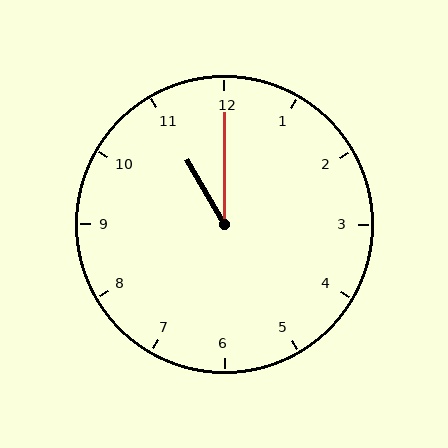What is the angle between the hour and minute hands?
Approximately 30 degrees.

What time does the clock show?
11:00.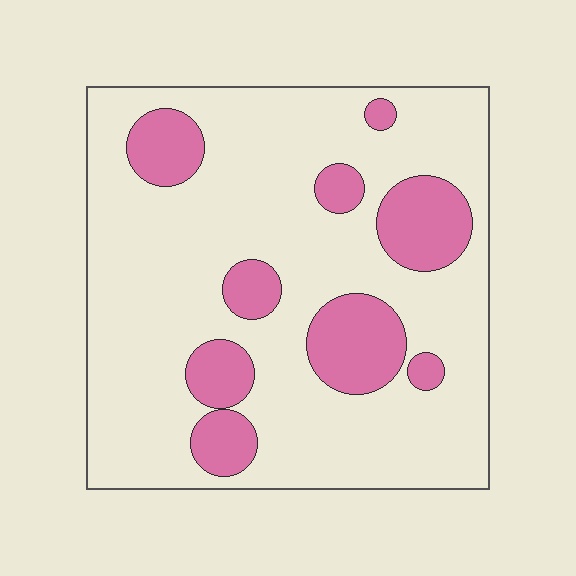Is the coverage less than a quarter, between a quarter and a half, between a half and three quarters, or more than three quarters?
Less than a quarter.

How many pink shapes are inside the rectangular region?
9.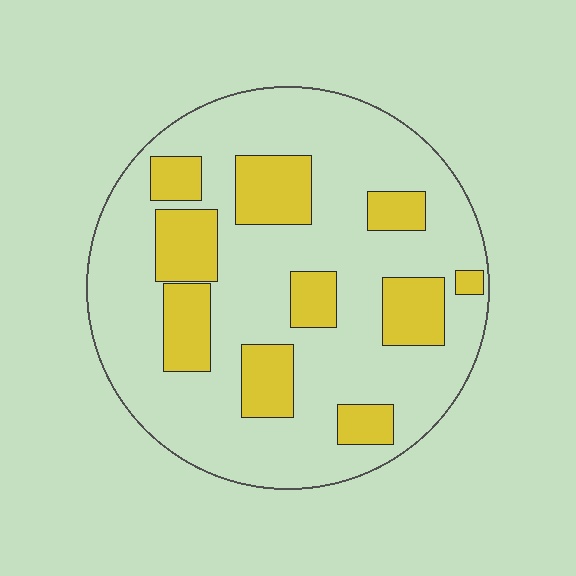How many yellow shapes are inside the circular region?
10.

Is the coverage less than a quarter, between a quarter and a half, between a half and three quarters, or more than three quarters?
Between a quarter and a half.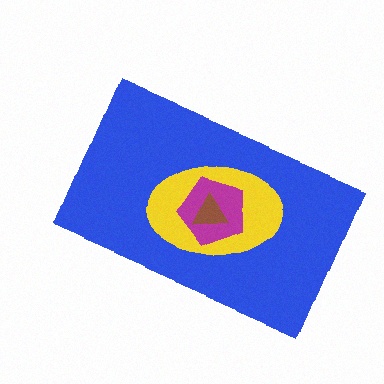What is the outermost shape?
The blue rectangle.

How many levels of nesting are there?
4.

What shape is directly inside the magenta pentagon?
The brown triangle.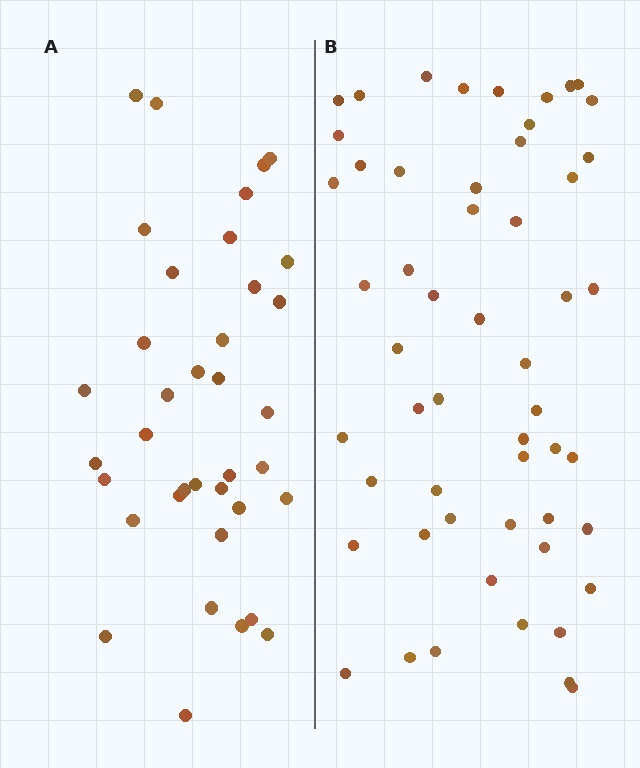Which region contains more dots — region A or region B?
Region B (the right region) has more dots.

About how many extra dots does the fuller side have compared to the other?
Region B has approximately 15 more dots than region A.